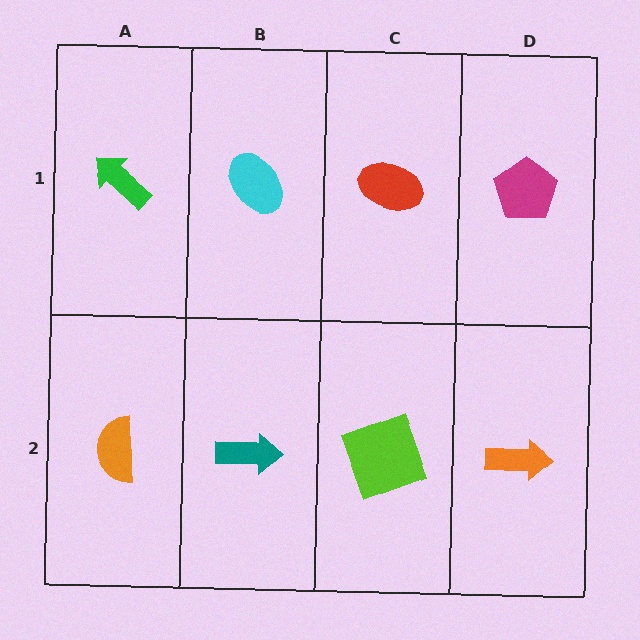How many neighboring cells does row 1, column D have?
2.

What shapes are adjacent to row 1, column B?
A teal arrow (row 2, column B), a green arrow (row 1, column A), a red ellipse (row 1, column C).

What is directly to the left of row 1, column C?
A cyan ellipse.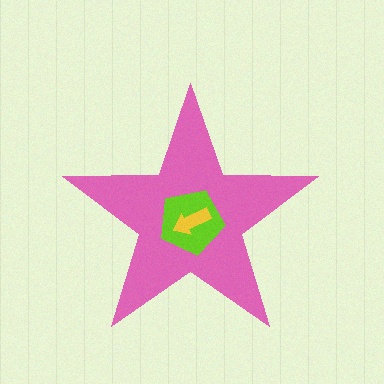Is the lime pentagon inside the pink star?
Yes.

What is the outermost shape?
The pink star.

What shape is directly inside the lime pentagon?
The yellow arrow.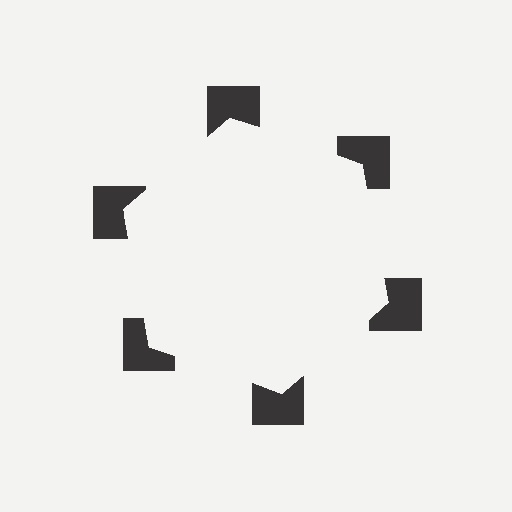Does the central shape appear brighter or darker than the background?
It typically appears slightly brighter than the background, even though no actual brightness change is drawn.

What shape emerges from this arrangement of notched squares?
An illusory hexagon — its edges are inferred from the aligned wedge cuts in the notched squares, not physically drawn.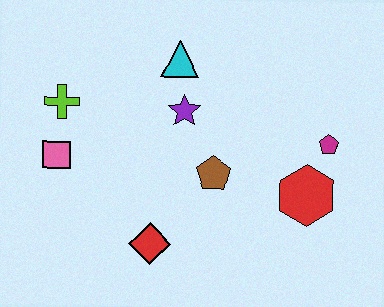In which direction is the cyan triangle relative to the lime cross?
The cyan triangle is to the right of the lime cross.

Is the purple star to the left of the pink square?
No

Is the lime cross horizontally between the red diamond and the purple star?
No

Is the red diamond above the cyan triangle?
No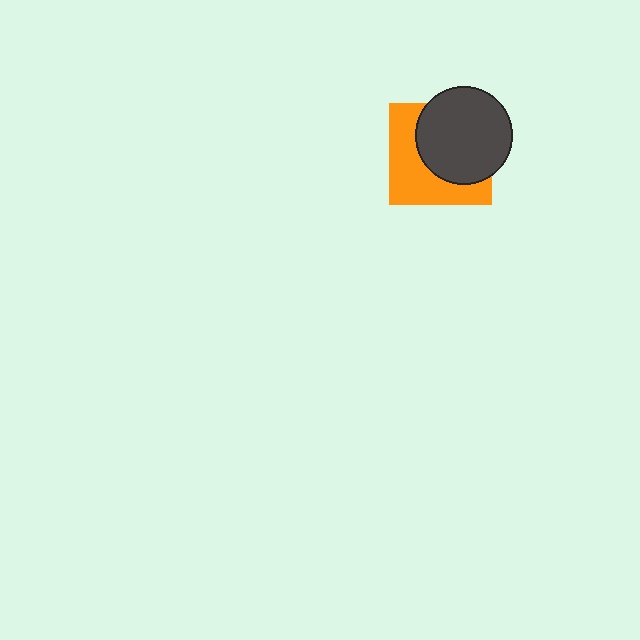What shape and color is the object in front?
The object in front is a dark gray circle.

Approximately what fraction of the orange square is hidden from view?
Roughly 53% of the orange square is hidden behind the dark gray circle.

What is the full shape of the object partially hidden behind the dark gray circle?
The partially hidden object is an orange square.